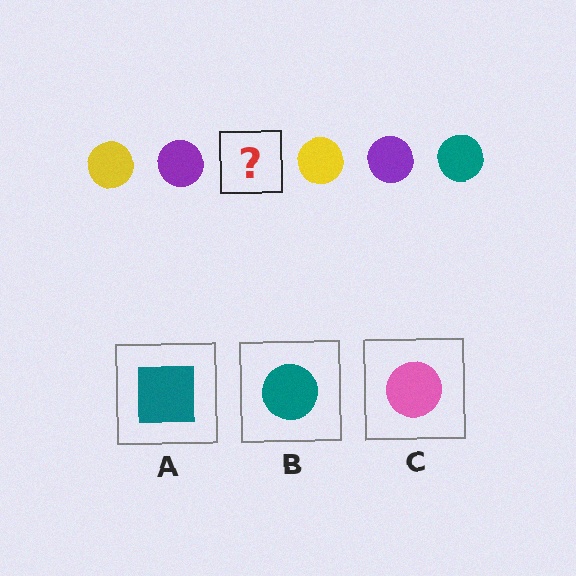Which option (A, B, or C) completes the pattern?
B.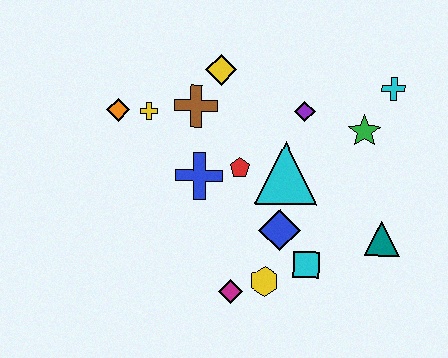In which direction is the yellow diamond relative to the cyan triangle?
The yellow diamond is above the cyan triangle.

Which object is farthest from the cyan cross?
The orange diamond is farthest from the cyan cross.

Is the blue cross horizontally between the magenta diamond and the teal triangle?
No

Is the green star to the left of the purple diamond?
No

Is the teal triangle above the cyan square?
Yes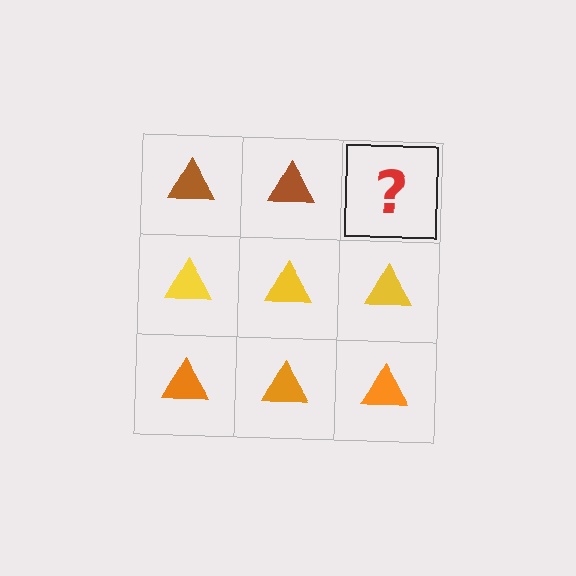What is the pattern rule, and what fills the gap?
The rule is that each row has a consistent color. The gap should be filled with a brown triangle.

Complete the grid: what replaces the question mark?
The question mark should be replaced with a brown triangle.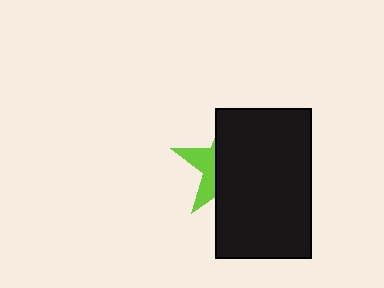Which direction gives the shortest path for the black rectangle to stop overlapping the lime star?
Moving right gives the shortest separation.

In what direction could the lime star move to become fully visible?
The lime star could move left. That would shift it out from behind the black rectangle entirely.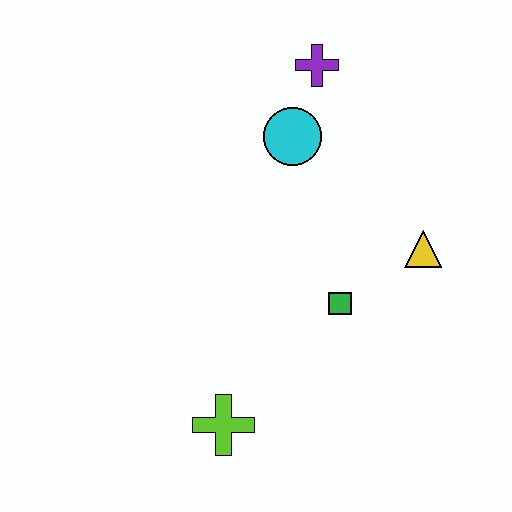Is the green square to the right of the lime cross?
Yes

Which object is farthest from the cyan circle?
The lime cross is farthest from the cyan circle.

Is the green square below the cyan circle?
Yes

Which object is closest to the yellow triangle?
The green square is closest to the yellow triangle.